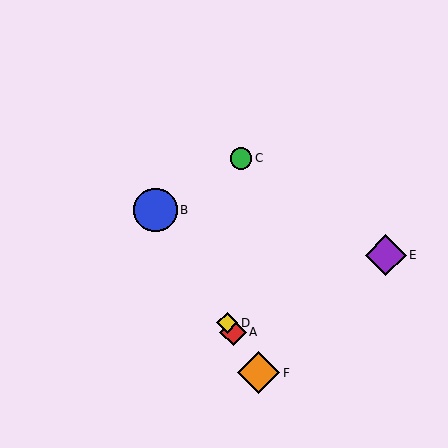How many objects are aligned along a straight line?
4 objects (A, B, D, F) are aligned along a straight line.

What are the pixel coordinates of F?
Object F is at (259, 373).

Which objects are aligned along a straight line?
Objects A, B, D, F are aligned along a straight line.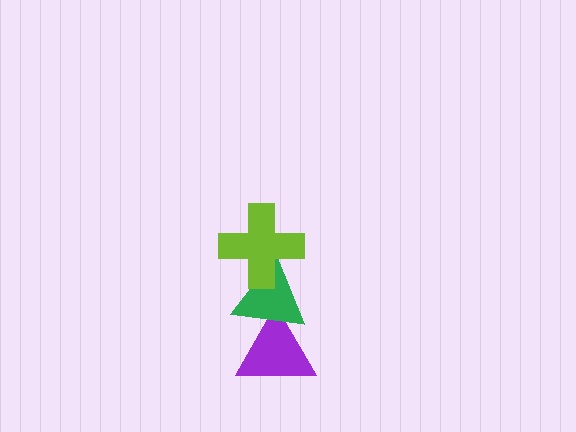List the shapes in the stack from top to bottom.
From top to bottom: the lime cross, the green triangle, the purple triangle.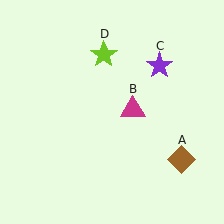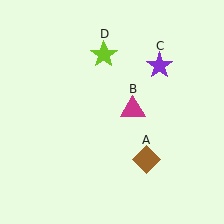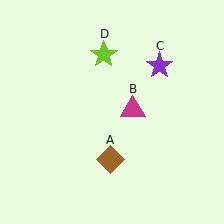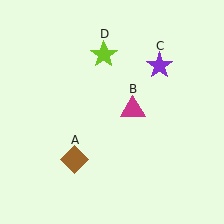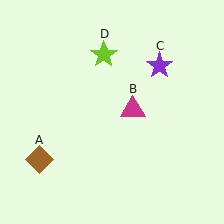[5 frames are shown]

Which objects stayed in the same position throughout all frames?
Magenta triangle (object B) and purple star (object C) and lime star (object D) remained stationary.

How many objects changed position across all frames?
1 object changed position: brown diamond (object A).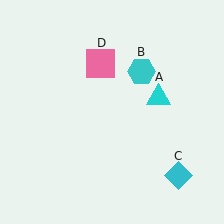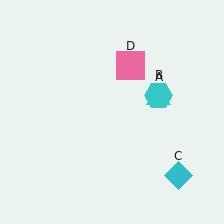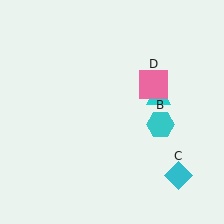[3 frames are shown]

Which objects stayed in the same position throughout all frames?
Cyan triangle (object A) and cyan diamond (object C) remained stationary.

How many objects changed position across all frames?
2 objects changed position: cyan hexagon (object B), pink square (object D).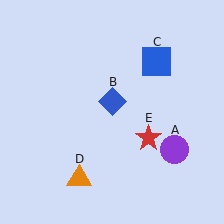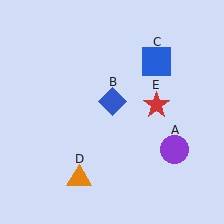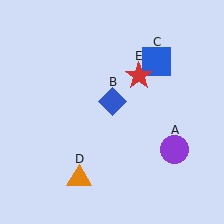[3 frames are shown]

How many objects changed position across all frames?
1 object changed position: red star (object E).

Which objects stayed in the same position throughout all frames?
Purple circle (object A) and blue diamond (object B) and blue square (object C) and orange triangle (object D) remained stationary.